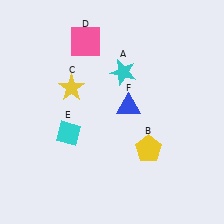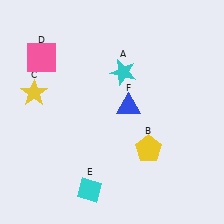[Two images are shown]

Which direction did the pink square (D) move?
The pink square (D) moved left.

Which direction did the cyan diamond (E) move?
The cyan diamond (E) moved down.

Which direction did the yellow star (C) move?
The yellow star (C) moved left.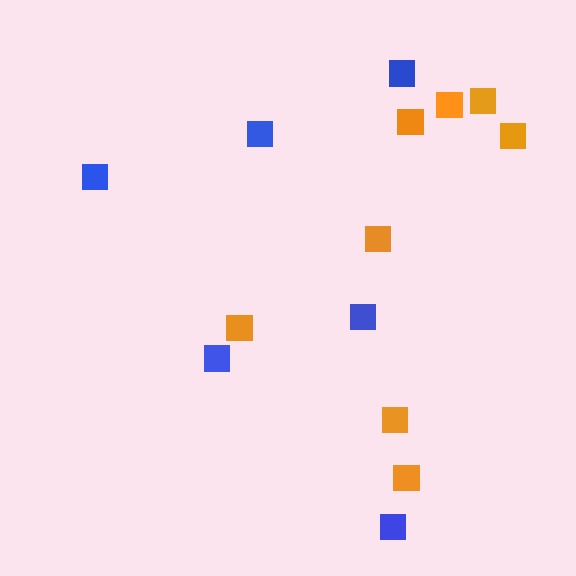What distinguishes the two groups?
There are 2 groups: one group of orange squares (8) and one group of blue squares (6).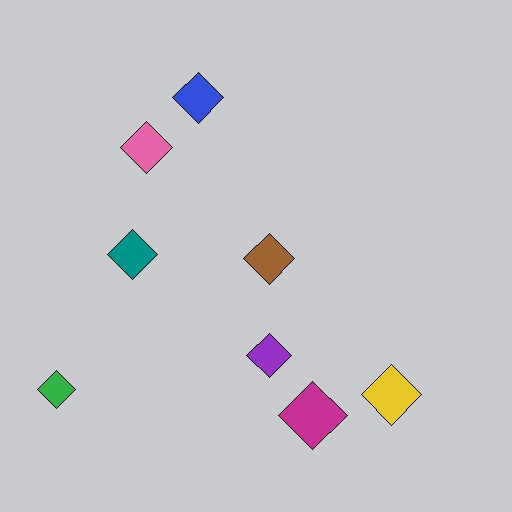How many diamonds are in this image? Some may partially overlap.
There are 8 diamonds.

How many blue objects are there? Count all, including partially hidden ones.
There is 1 blue object.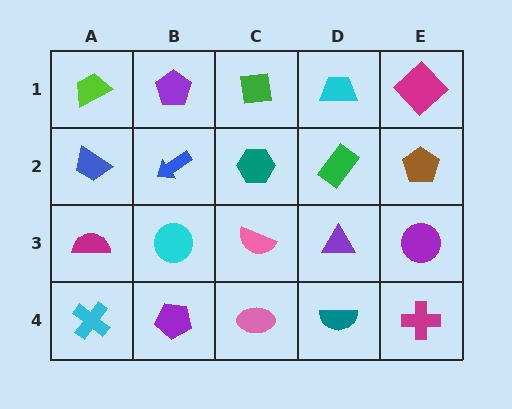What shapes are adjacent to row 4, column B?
A cyan circle (row 3, column B), a cyan cross (row 4, column A), a pink ellipse (row 4, column C).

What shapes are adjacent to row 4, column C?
A pink semicircle (row 3, column C), a purple pentagon (row 4, column B), a teal semicircle (row 4, column D).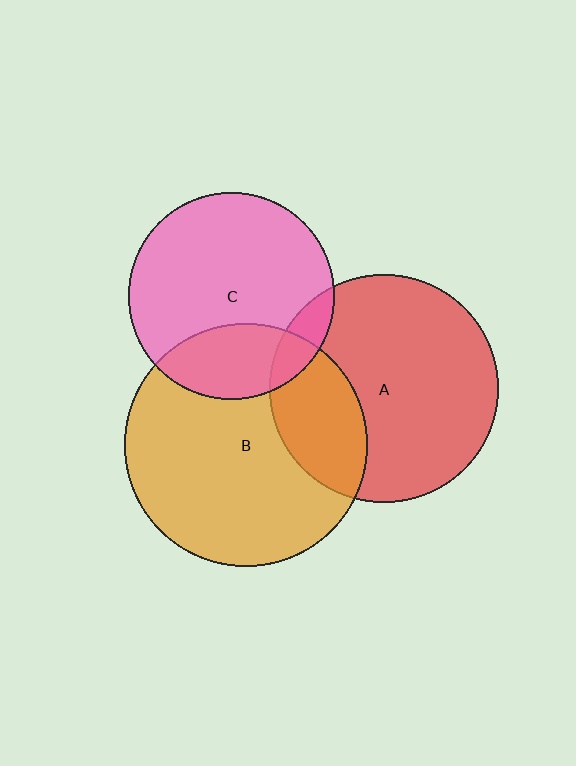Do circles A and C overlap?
Yes.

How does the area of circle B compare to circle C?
Approximately 1.4 times.